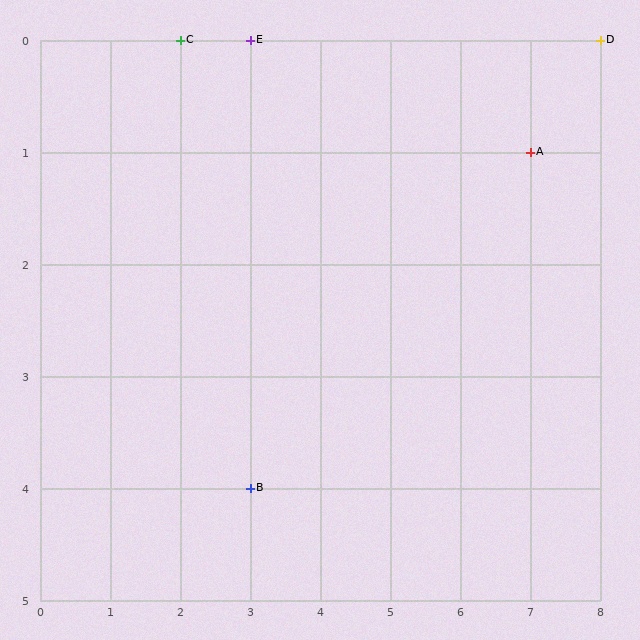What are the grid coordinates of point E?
Point E is at grid coordinates (3, 0).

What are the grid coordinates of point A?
Point A is at grid coordinates (7, 1).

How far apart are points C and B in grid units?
Points C and B are 1 column and 4 rows apart (about 4.1 grid units diagonally).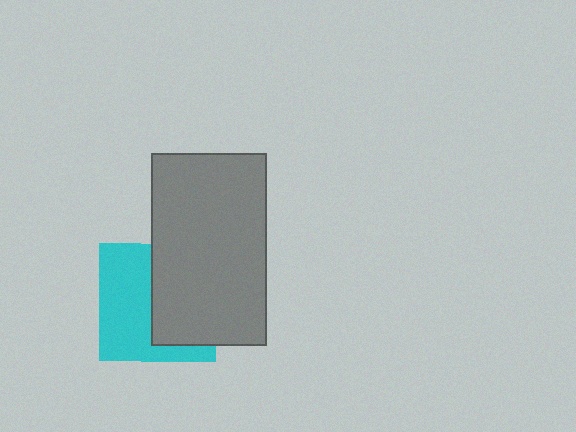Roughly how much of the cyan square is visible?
About half of it is visible (roughly 52%).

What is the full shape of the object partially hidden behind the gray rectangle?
The partially hidden object is a cyan square.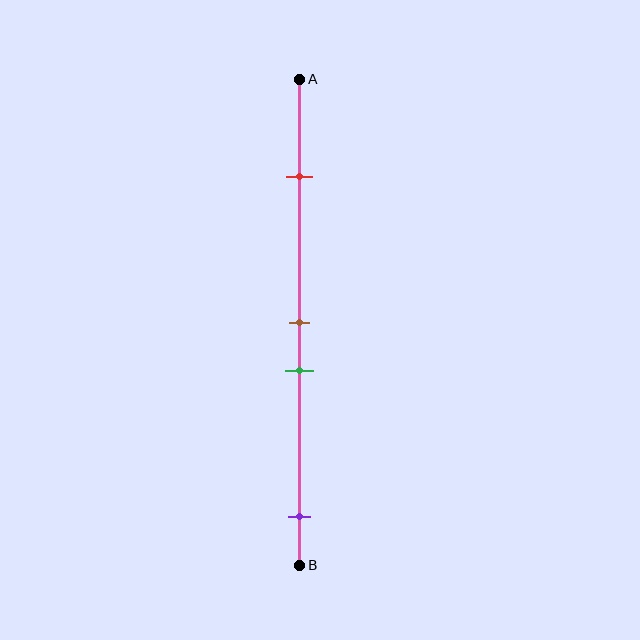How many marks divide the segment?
There are 4 marks dividing the segment.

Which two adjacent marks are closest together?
The brown and green marks are the closest adjacent pair.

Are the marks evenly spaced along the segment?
No, the marks are not evenly spaced.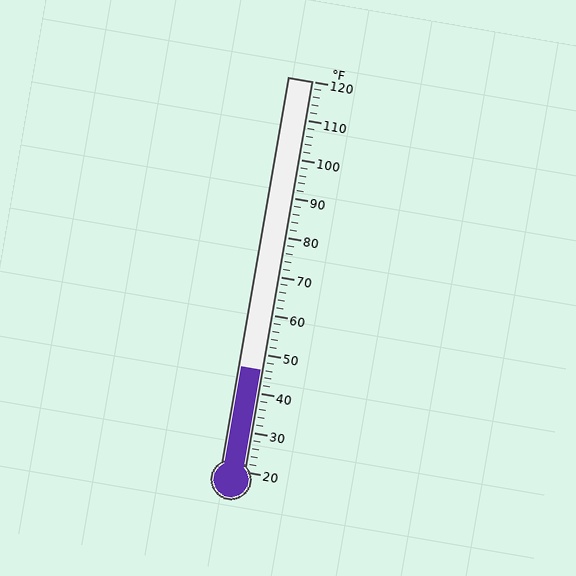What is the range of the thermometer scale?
The thermometer scale ranges from 20°F to 120°F.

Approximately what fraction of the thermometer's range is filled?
The thermometer is filled to approximately 25% of its range.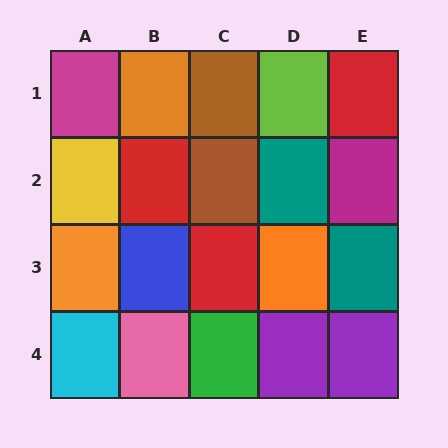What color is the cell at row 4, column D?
Purple.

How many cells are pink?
1 cell is pink.